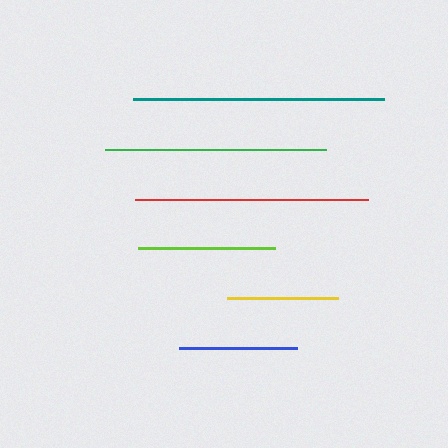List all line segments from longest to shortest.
From longest to shortest: teal, red, green, lime, blue, yellow.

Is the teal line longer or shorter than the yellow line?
The teal line is longer than the yellow line.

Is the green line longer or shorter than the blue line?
The green line is longer than the blue line.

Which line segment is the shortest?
The yellow line is the shortest at approximately 111 pixels.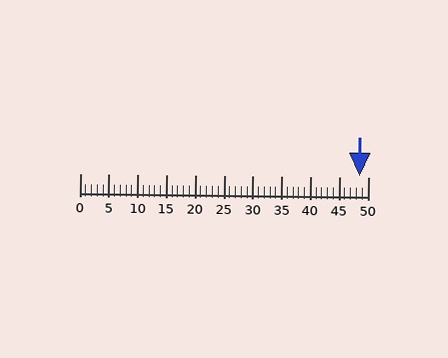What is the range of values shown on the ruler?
The ruler shows values from 0 to 50.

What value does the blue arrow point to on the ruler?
The blue arrow points to approximately 49.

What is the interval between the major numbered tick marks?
The major tick marks are spaced 5 units apart.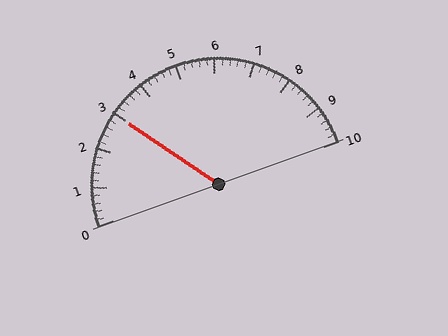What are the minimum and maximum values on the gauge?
The gauge ranges from 0 to 10.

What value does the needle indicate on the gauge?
The needle indicates approximately 3.0.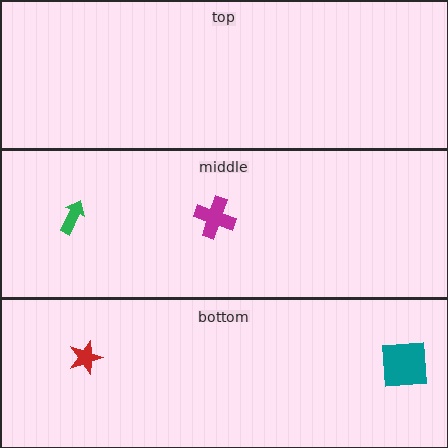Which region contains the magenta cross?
The middle region.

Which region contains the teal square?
The bottom region.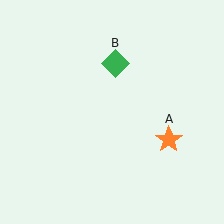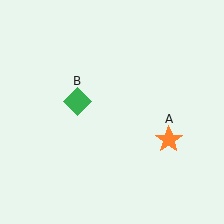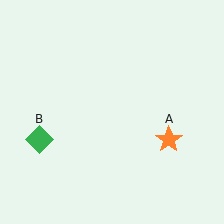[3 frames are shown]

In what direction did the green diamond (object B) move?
The green diamond (object B) moved down and to the left.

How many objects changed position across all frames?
1 object changed position: green diamond (object B).